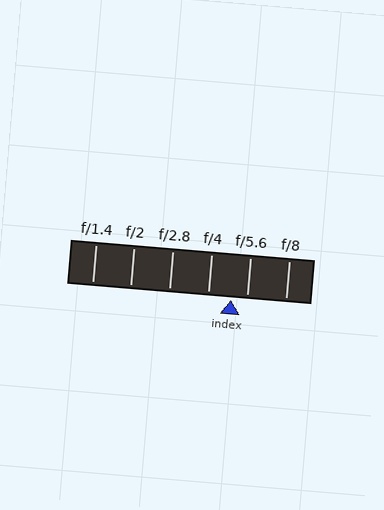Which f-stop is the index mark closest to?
The index mark is closest to f/5.6.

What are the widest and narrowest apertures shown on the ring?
The widest aperture shown is f/1.4 and the narrowest is f/8.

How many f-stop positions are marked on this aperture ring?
There are 6 f-stop positions marked.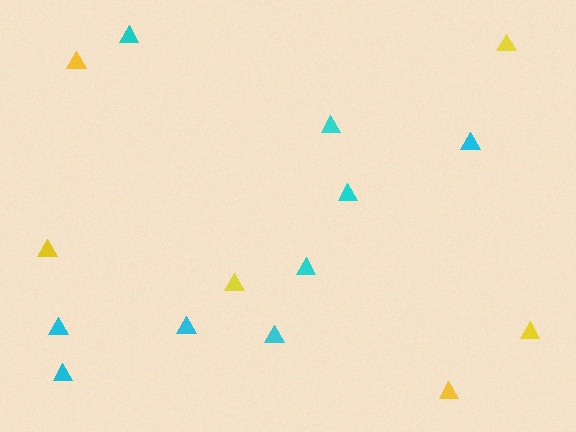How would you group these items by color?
There are 2 groups: one group of cyan triangles (9) and one group of yellow triangles (6).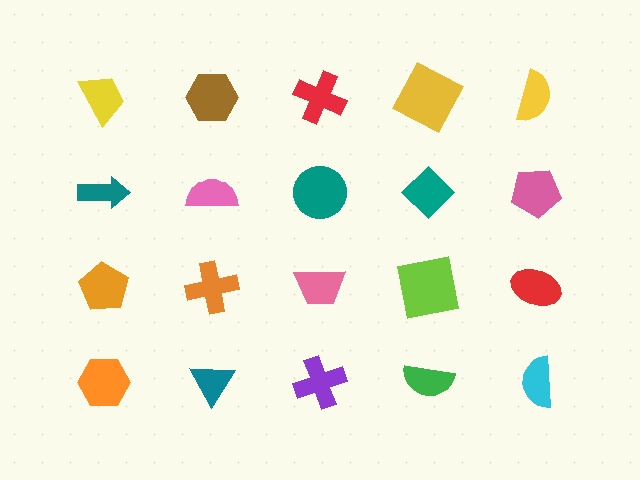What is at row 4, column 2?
A teal triangle.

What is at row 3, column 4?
A lime square.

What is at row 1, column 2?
A brown hexagon.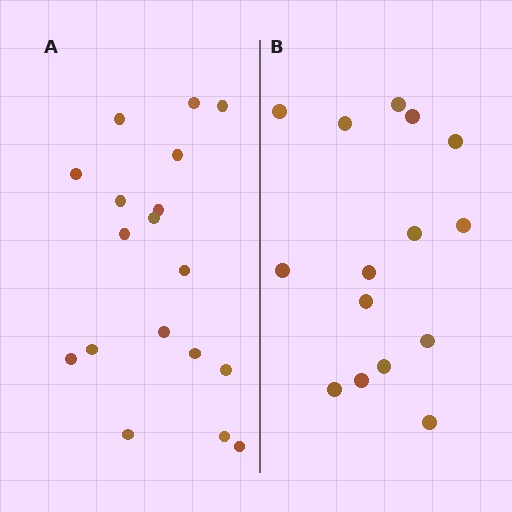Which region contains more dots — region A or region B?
Region A (the left region) has more dots.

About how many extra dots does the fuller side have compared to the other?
Region A has just a few more — roughly 2 or 3 more dots than region B.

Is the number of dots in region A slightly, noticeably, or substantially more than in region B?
Region A has only slightly more — the two regions are fairly close. The ratio is roughly 1.2 to 1.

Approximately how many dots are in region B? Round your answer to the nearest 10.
About 20 dots. (The exact count is 15, which rounds to 20.)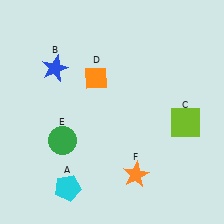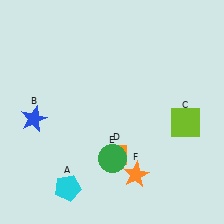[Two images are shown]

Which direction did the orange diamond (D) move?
The orange diamond (D) moved down.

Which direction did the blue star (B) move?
The blue star (B) moved down.